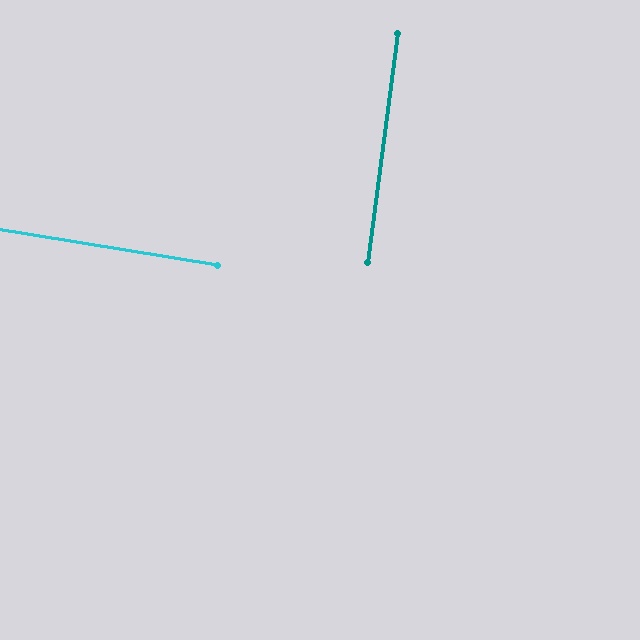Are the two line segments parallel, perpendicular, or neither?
Perpendicular — they meet at approximately 88°.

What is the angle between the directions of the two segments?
Approximately 88 degrees.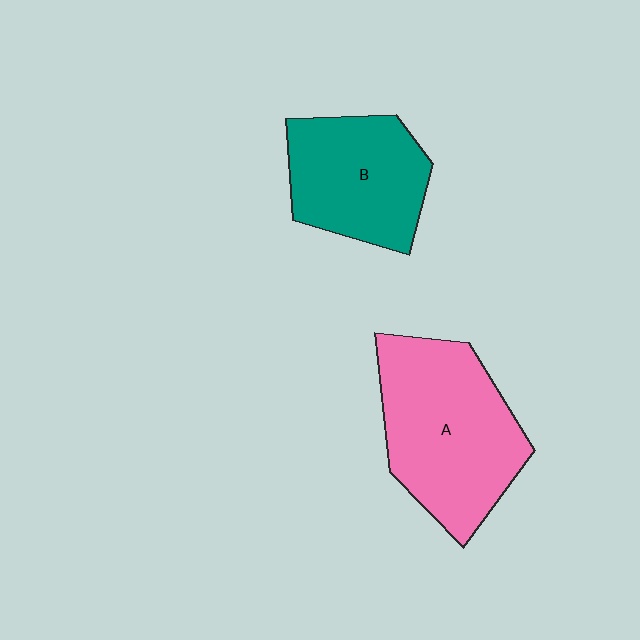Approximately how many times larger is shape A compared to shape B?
Approximately 1.4 times.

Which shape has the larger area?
Shape A (pink).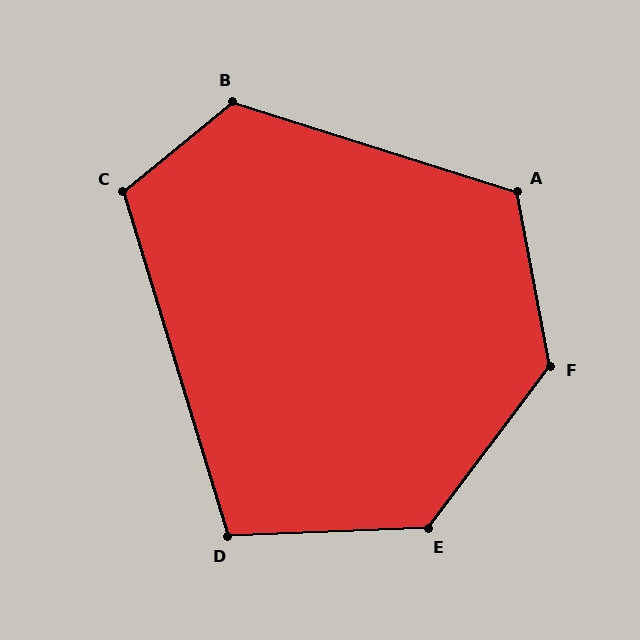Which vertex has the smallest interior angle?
D, at approximately 105 degrees.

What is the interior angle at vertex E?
Approximately 129 degrees (obtuse).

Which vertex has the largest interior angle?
F, at approximately 132 degrees.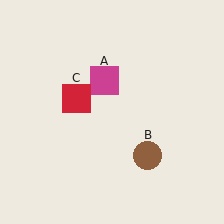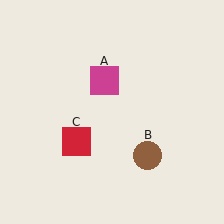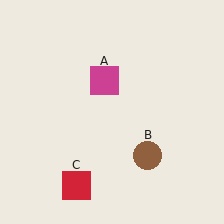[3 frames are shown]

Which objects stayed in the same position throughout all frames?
Magenta square (object A) and brown circle (object B) remained stationary.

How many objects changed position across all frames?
1 object changed position: red square (object C).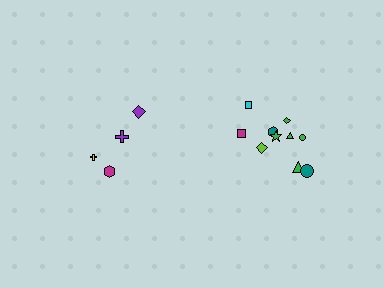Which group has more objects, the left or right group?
The right group.